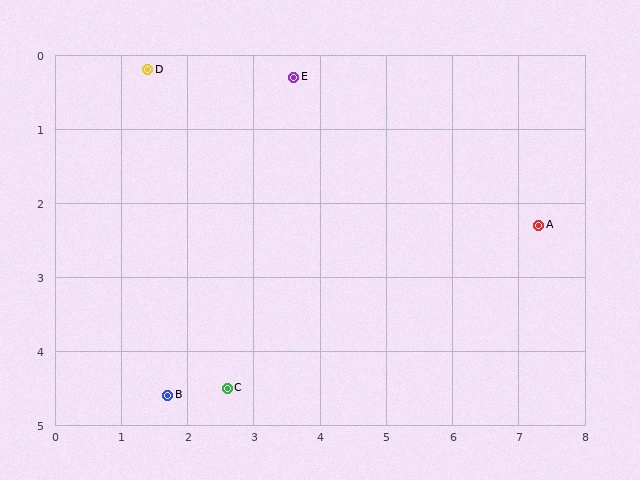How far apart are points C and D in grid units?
Points C and D are about 4.5 grid units apart.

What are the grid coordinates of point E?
Point E is at approximately (3.6, 0.3).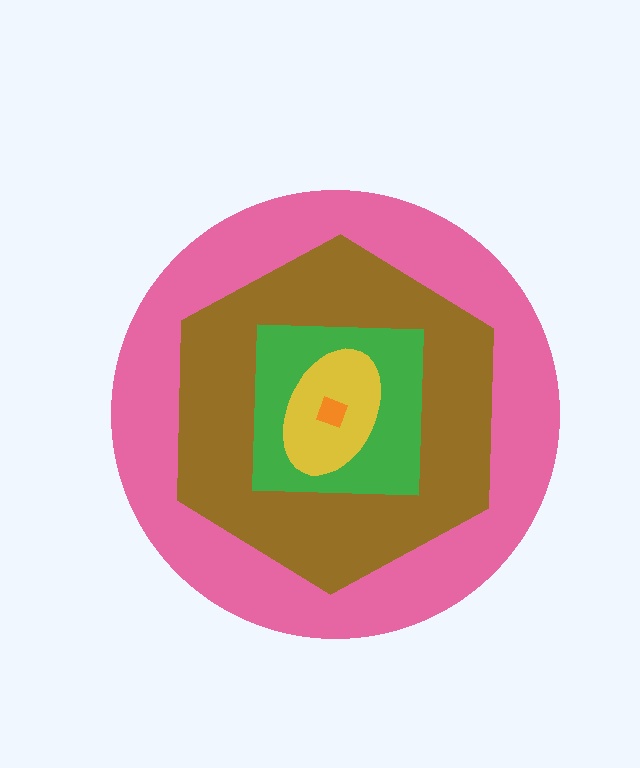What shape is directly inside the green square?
The yellow ellipse.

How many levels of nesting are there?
5.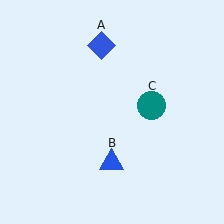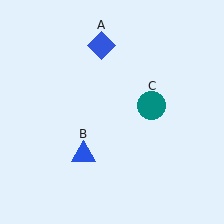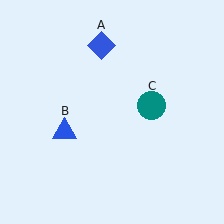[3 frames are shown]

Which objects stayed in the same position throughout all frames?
Blue diamond (object A) and teal circle (object C) remained stationary.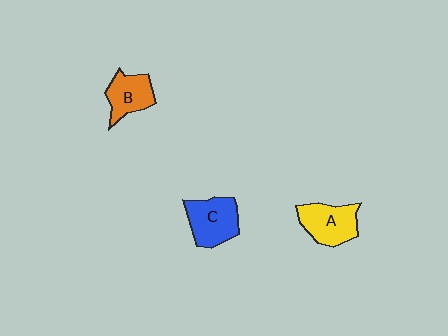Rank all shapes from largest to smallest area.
From largest to smallest: C (blue), A (yellow), B (orange).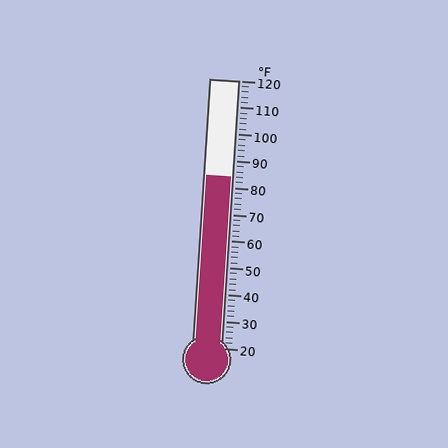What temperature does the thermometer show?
The thermometer shows approximately 84°F.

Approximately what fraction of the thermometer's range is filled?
The thermometer is filled to approximately 65% of its range.